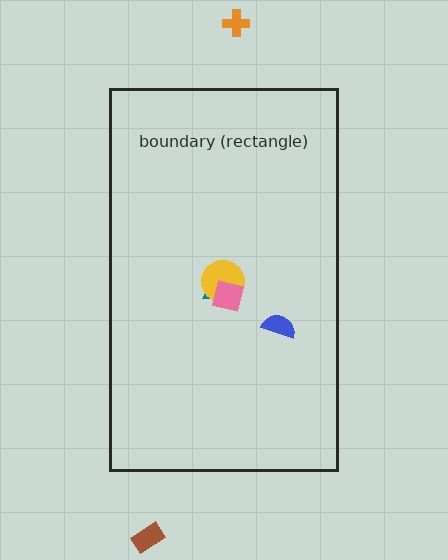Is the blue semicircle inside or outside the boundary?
Inside.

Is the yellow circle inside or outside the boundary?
Inside.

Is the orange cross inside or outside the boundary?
Outside.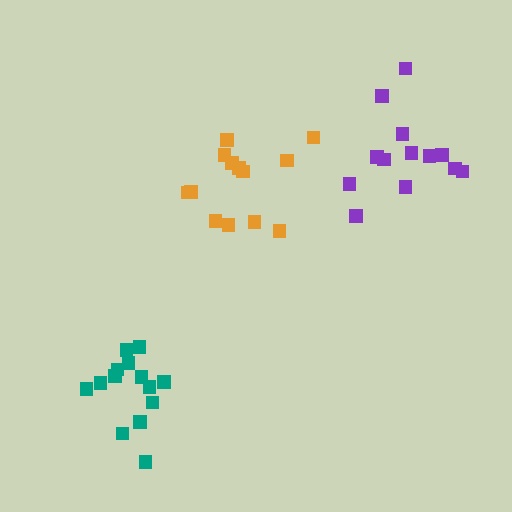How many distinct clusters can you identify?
There are 3 distinct clusters.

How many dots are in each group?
Group 1: 14 dots, Group 2: 13 dots, Group 3: 13 dots (40 total).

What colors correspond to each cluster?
The clusters are colored: teal, purple, orange.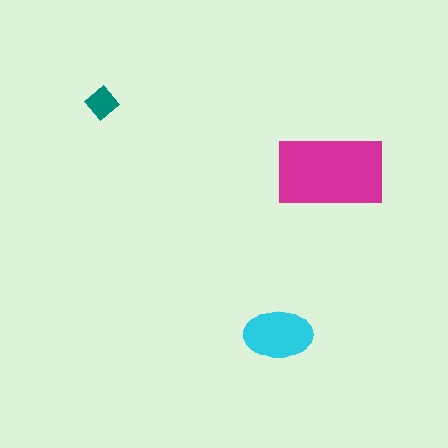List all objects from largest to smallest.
The magenta rectangle, the cyan ellipse, the teal diamond.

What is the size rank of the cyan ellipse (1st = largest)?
2nd.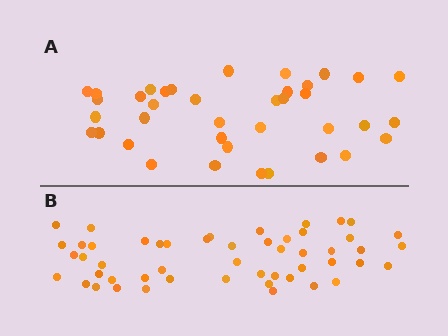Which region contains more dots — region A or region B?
Region B (the bottom region) has more dots.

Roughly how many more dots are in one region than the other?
Region B has approximately 15 more dots than region A.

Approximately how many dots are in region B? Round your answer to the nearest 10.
About 50 dots. (The exact count is 51, which rounds to 50.)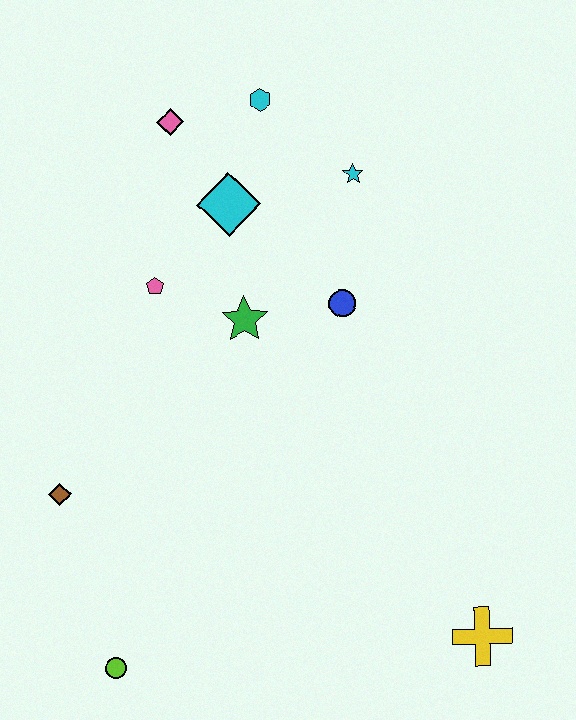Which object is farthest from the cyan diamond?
The yellow cross is farthest from the cyan diamond.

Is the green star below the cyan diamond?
Yes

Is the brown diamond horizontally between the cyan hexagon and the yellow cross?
No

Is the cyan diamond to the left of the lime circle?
No